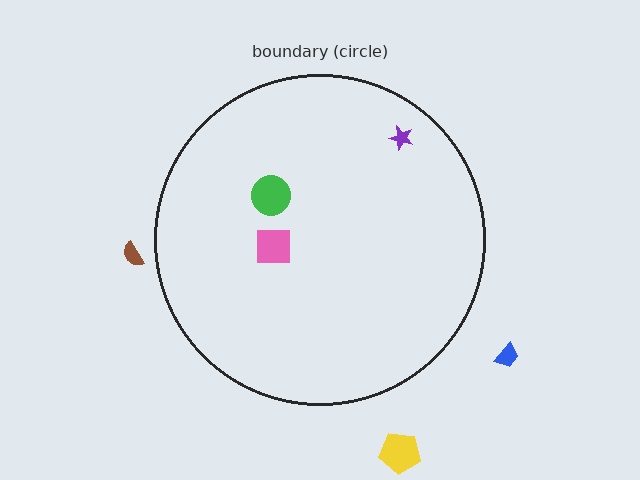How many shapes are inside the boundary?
3 inside, 3 outside.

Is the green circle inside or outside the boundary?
Inside.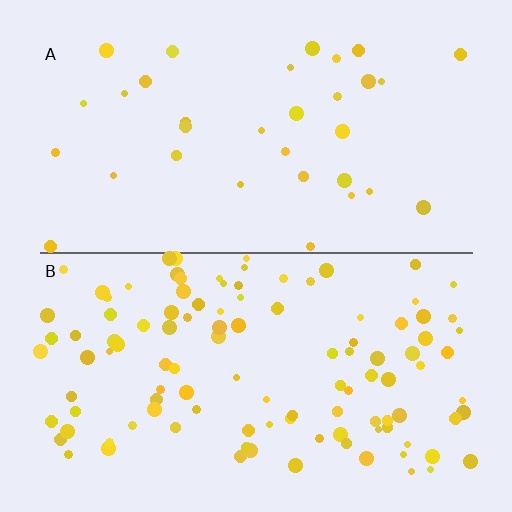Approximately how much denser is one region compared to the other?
Approximately 3.4× — region B over region A.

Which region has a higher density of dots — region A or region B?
B (the bottom).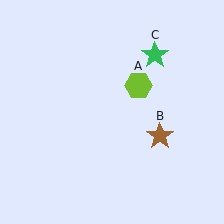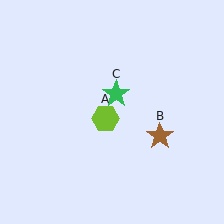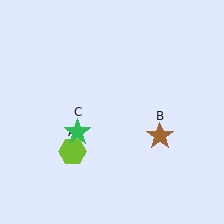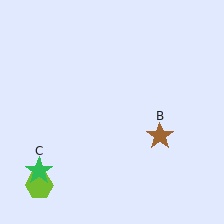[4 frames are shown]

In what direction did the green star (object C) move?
The green star (object C) moved down and to the left.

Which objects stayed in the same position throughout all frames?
Brown star (object B) remained stationary.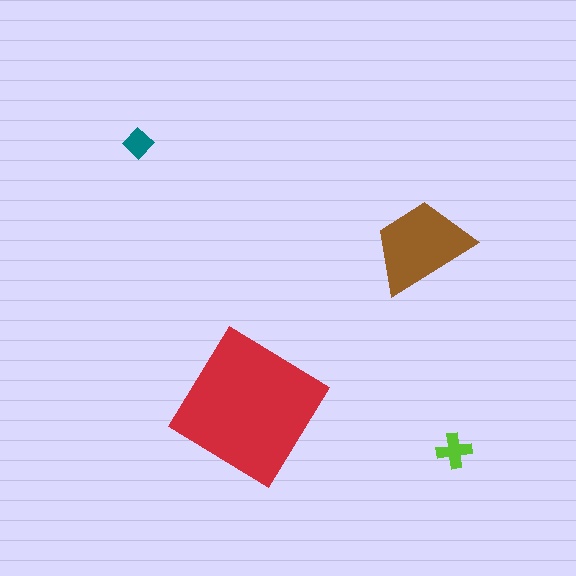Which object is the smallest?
The teal diamond.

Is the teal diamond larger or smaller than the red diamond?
Smaller.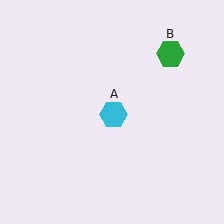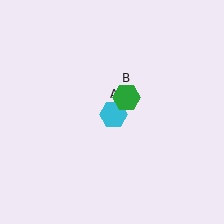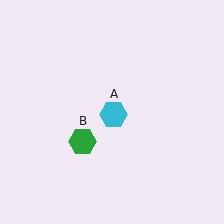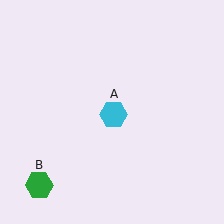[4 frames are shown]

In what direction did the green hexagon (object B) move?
The green hexagon (object B) moved down and to the left.